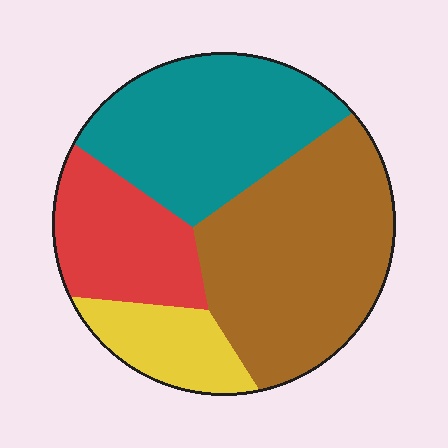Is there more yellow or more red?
Red.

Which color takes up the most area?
Brown, at roughly 40%.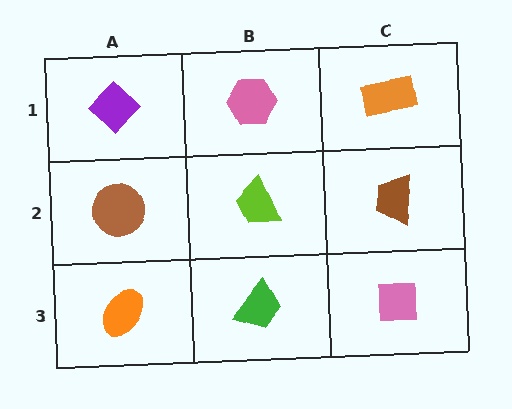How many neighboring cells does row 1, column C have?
2.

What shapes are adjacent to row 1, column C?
A brown trapezoid (row 2, column C), a pink hexagon (row 1, column B).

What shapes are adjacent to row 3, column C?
A brown trapezoid (row 2, column C), a green trapezoid (row 3, column B).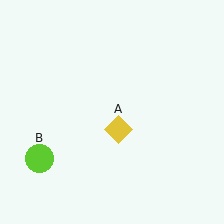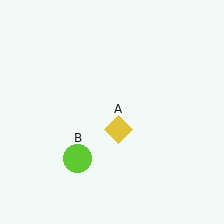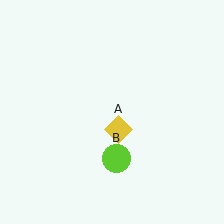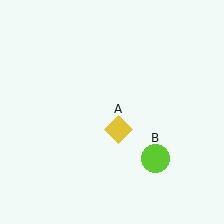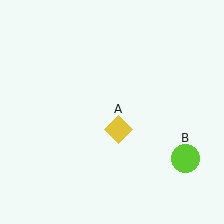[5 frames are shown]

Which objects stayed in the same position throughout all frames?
Yellow diamond (object A) remained stationary.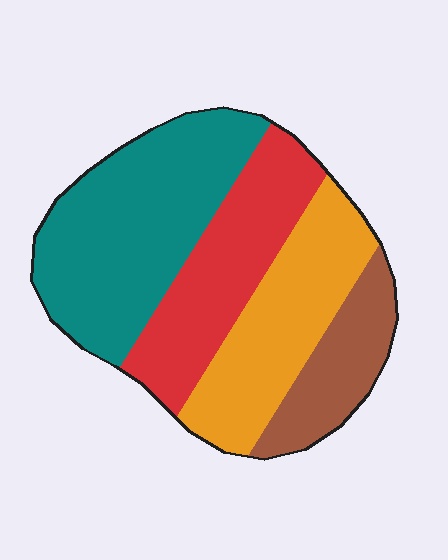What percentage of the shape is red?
Red takes up between a sixth and a third of the shape.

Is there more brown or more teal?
Teal.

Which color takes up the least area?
Brown, at roughly 15%.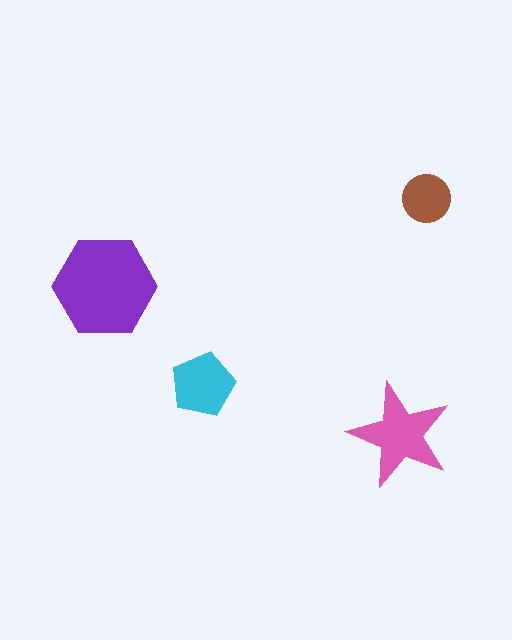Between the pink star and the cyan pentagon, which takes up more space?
The pink star.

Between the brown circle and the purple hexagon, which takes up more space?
The purple hexagon.